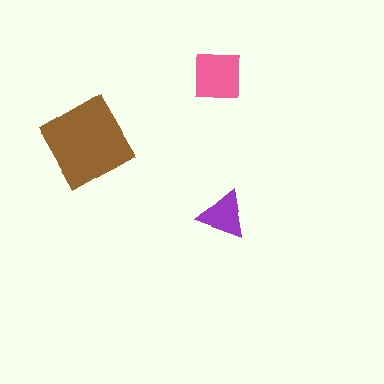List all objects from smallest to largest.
The purple triangle, the pink square, the brown diamond.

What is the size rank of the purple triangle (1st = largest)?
3rd.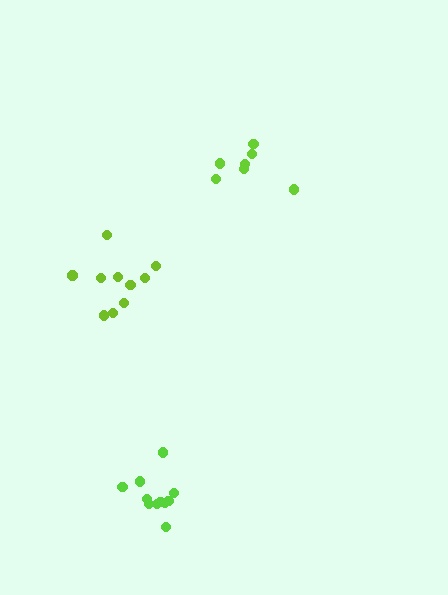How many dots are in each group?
Group 1: 10 dots, Group 2: 11 dots, Group 3: 7 dots (28 total).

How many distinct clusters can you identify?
There are 3 distinct clusters.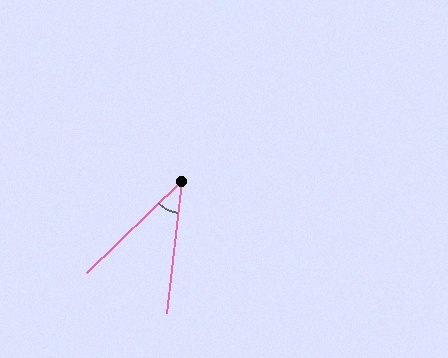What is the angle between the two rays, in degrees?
Approximately 39 degrees.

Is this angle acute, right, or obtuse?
It is acute.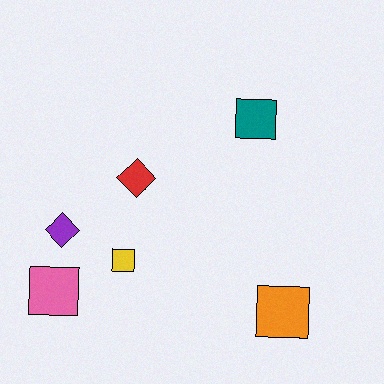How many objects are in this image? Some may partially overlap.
There are 6 objects.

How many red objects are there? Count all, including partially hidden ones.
There is 1 red object.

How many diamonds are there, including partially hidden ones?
There are 2 diamonds.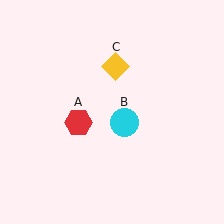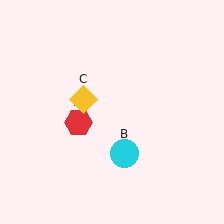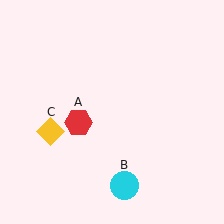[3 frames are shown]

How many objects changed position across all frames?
2 objects changed position: cyan circle (object B), yellow diamond (object C).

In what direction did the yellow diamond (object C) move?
The yellow diamond (object C) moved down and to the left.